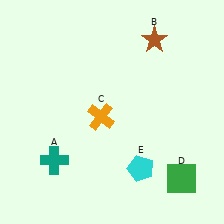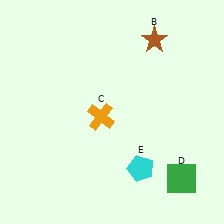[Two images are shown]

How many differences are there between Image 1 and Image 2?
There is 1 difference between the two images.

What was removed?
The teal cross (A) was removed in Image 2.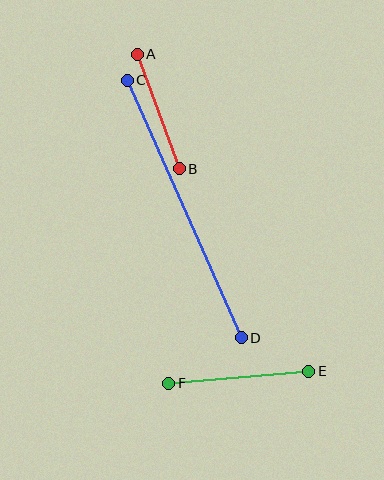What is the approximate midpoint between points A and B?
The midpoint is at approximately (158, 112) pixels.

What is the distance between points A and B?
The distance is approximately 122 pixels.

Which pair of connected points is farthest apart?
Points C and D are farthest apart.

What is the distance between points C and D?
The distance is approximately 282 pixels.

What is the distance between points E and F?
The distance is approximately 141 pixels.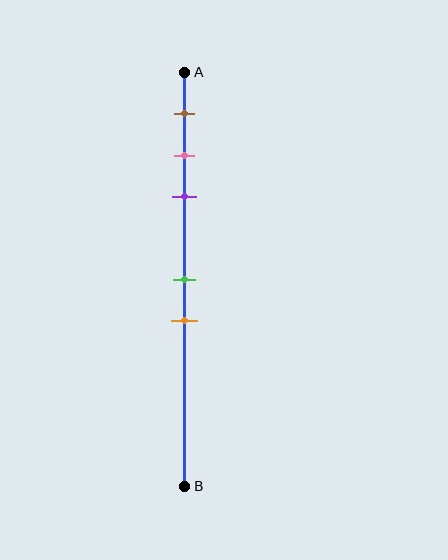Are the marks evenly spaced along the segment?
No, the marks are not evenly spaced.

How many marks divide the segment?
There are 5 marks dividing the segment.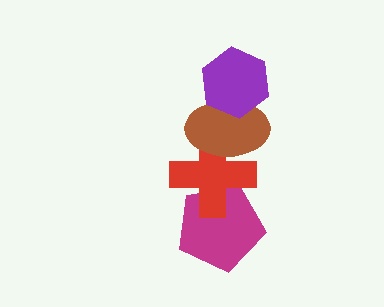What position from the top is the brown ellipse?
The brown ellipse is 2nd from the top.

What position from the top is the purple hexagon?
The purple hexagon is 1st from the top.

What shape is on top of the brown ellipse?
The purple hexagon is on top of the brown ellipse.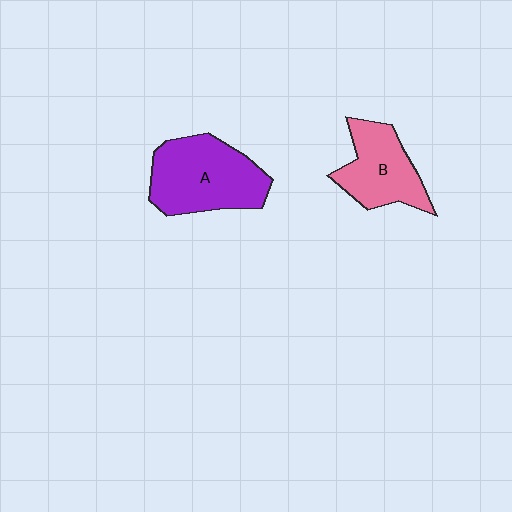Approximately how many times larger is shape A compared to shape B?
Approximately 1.4 times.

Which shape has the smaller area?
Shape B (pink).